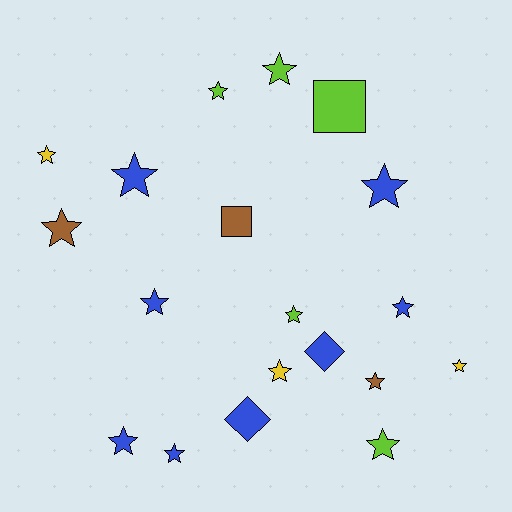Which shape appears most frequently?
Star, with 15 objects.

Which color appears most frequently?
Blue, with 8 objects.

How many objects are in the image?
There are 19 objects.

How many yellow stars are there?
There are 3 yellow stars.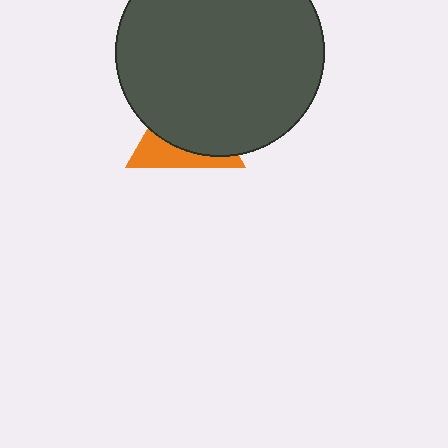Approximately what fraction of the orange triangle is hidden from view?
Roughly 67% of the orange triangle is hidden behind the dark gray circle.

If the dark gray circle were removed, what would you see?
You would see the complete orange triangle.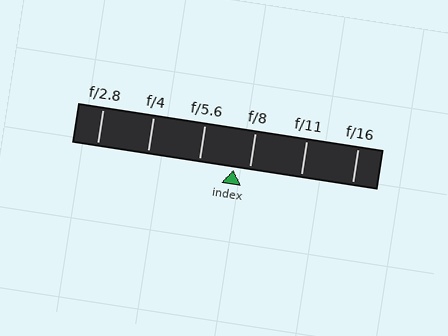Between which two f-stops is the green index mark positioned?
The index mark is between f/5.6 and f/8.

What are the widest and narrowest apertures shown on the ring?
The widest aperture shown is f/2.8 and the narrowest is f/16.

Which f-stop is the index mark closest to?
The index mark is closest to f/8.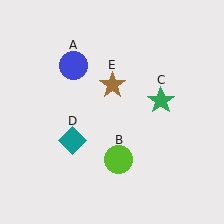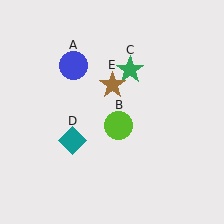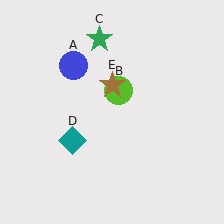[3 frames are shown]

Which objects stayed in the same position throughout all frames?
Blue circle (object A) and teal diamond (object D) and brown star (object E) remained stationary.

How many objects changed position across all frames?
2 objects changed position: lime circle (object B), green star (object C).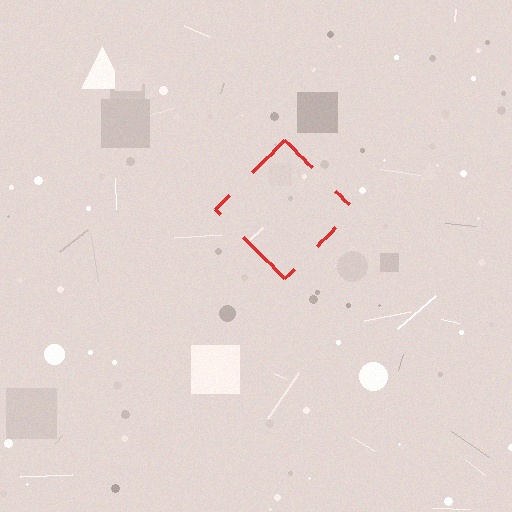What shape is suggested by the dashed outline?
The dashed outline suggests a diamond.